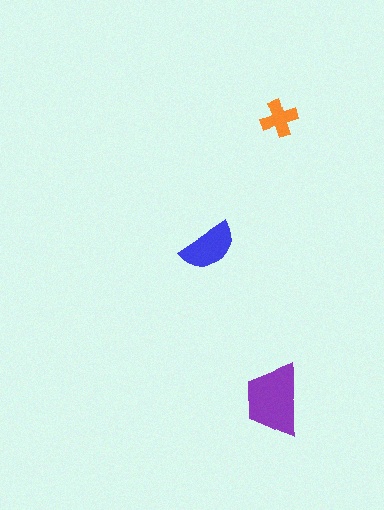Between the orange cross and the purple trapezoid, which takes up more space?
The purple trapezoid.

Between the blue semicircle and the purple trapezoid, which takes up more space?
The purple trapezoid.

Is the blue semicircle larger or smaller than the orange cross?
Larger.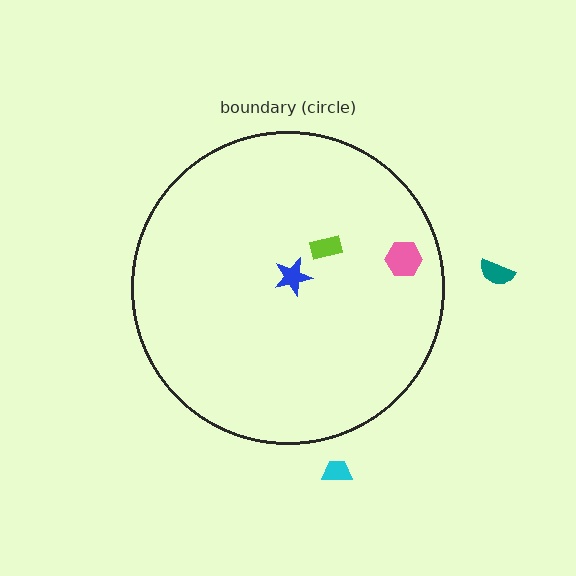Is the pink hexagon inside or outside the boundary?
Inside.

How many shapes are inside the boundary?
3 inside, 2 outside.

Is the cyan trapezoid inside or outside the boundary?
Outside.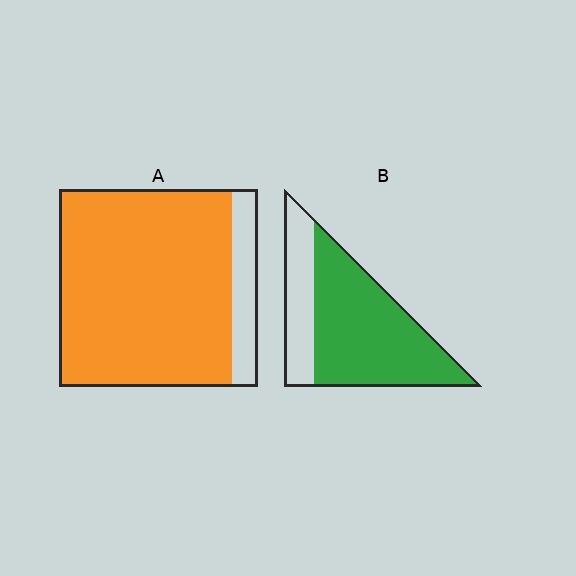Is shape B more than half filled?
Yes.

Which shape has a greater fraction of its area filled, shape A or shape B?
Shape A.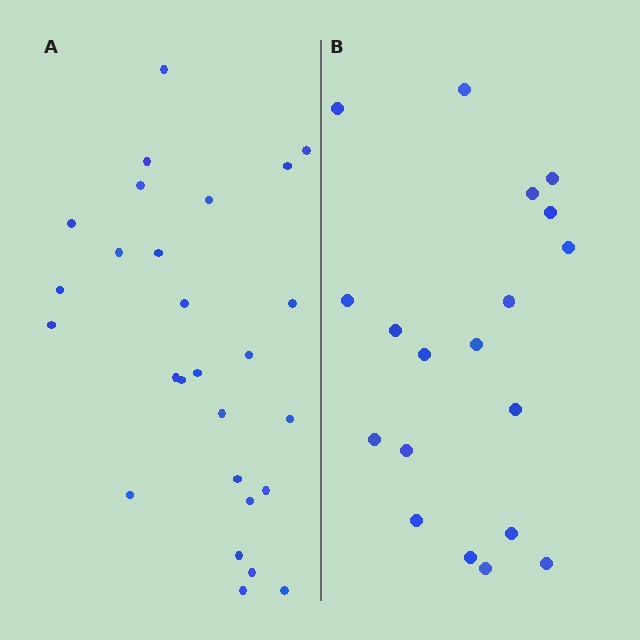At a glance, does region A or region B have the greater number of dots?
Region A (the left region) has more dots.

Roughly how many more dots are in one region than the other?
Region A has roughly 8 or so more dots than region B.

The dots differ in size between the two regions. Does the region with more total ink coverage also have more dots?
No. Region B has more total ink coverage because its dots are larger, but region A actually contains more individual dots. Total area can be misleading — the number of items is what matters here.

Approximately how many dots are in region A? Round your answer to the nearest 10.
About 30 dots. (The exact count is 27, which rounds to 30.)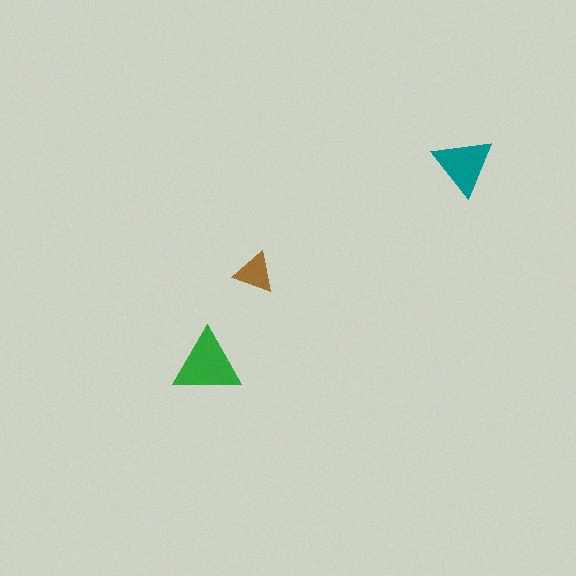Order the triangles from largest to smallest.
the green one, the teal one, the brown one.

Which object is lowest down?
The green triangle is bottommost.